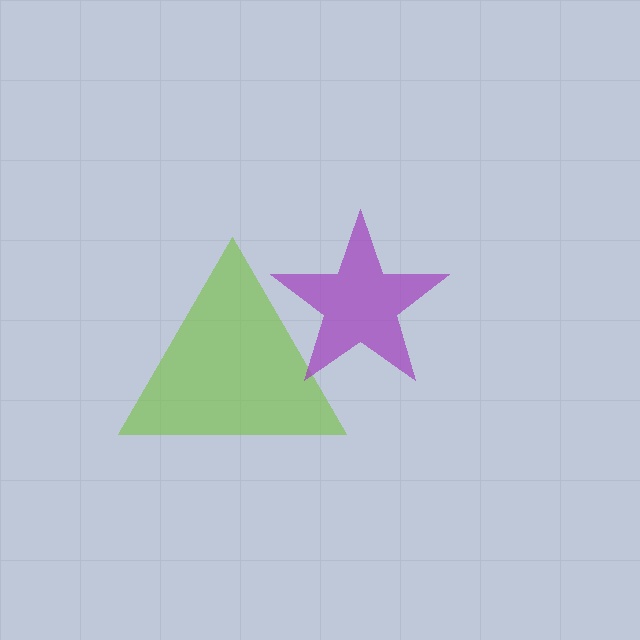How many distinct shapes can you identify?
There are 2 distinct shapes: a lime triangle, a purple star.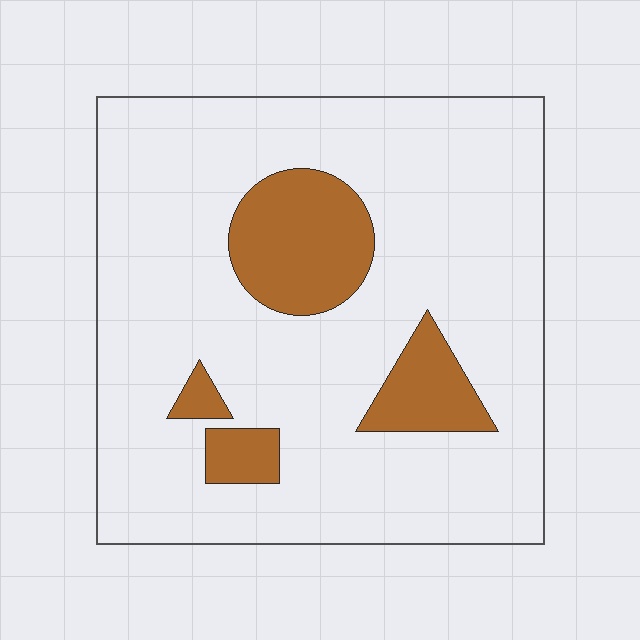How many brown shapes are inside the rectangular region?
4.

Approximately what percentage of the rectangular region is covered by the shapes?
Approximately 15%.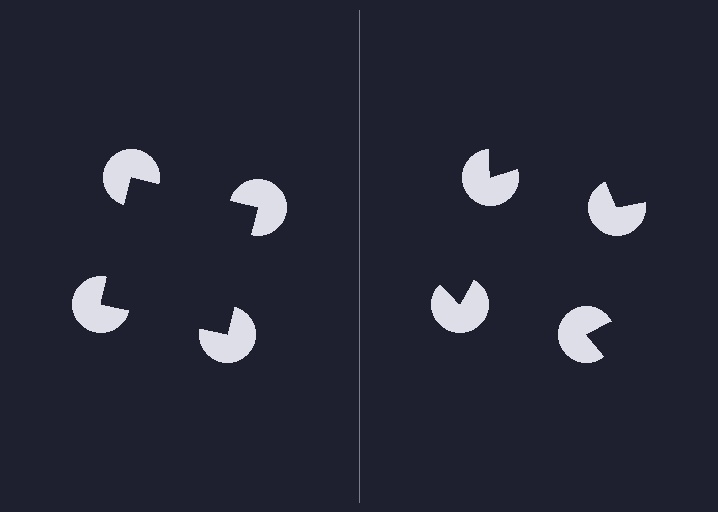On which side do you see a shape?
An illusory square appears on the left side. On the right side the wedge cuts are rotated, so no coherent shape forms.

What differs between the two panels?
The pac-man discs are positioned identically on both sides; only the wedge orientations differ. On the left they align to a square; on the right they are misaligned.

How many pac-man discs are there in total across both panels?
8 — 4 on each side.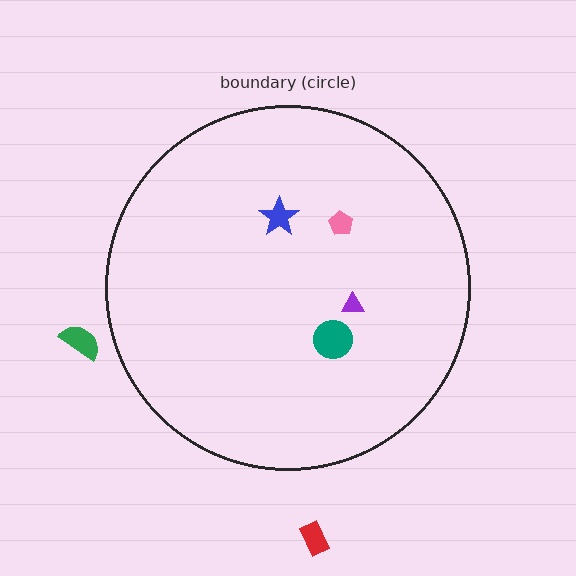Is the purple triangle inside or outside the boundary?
Inside.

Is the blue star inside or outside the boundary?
Inside.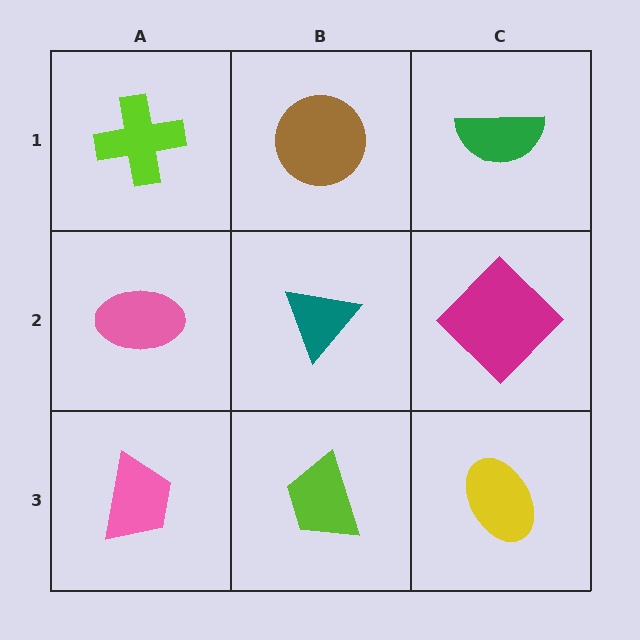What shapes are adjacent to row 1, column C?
A magenta diamond (row 2, column C), a brown circle (row 1, column B).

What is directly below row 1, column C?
A magenta diamond.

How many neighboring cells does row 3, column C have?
2.